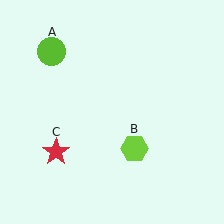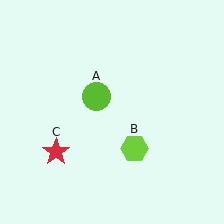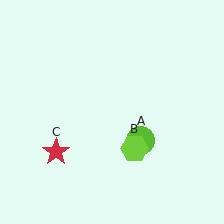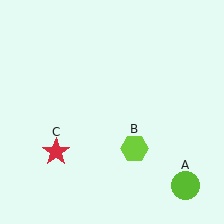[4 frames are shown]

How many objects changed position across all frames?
1 object changed position: lime circle (object A).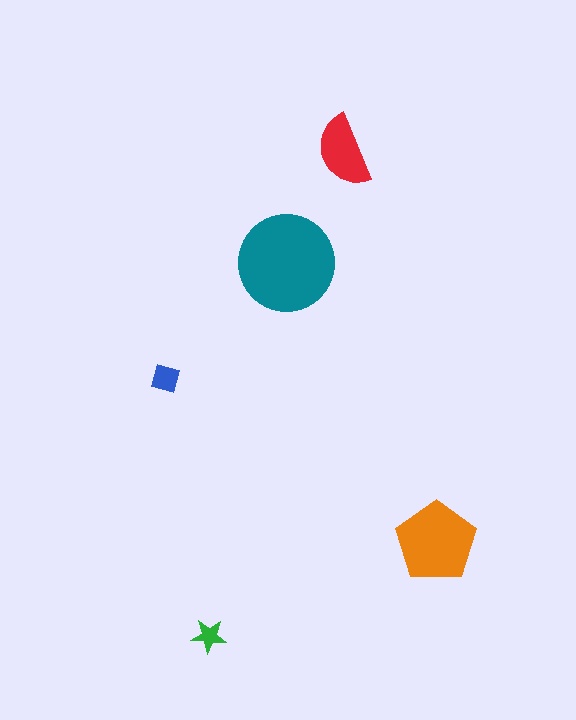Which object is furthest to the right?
The orange pentagon is rightmost.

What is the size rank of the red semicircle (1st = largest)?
3rd.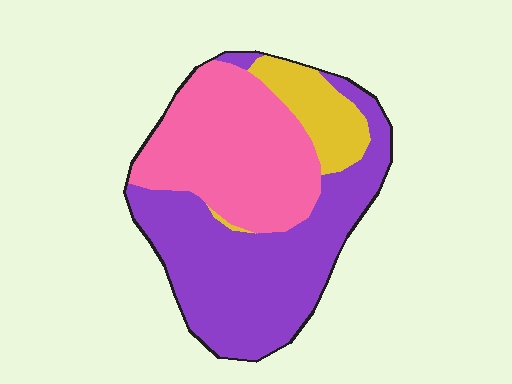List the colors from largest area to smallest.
From largest to smallest: purple, pink, yellow.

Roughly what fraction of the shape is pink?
Pink takes up about three eighths (3/8) of the shape.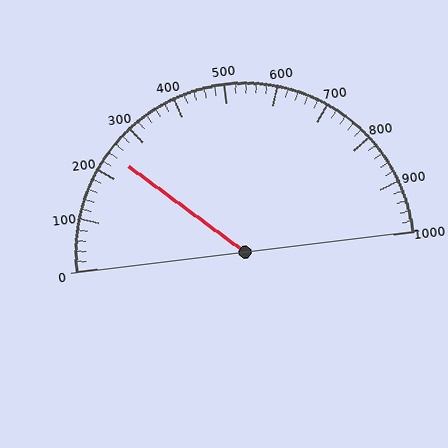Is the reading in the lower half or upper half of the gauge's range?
The reading is in the lower half of the range (0 to 1000).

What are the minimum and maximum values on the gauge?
The gauge ranges from 0 to 1000.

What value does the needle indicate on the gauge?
The needle indicates approximately 240.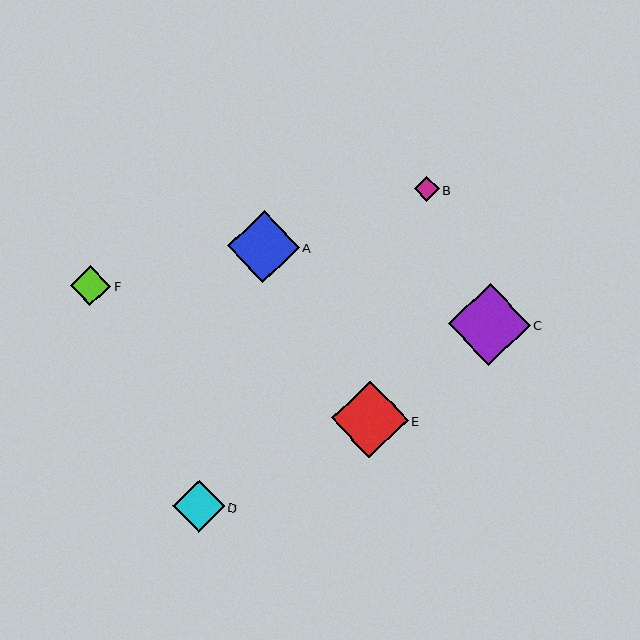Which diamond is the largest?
Diamond C is the largest with a size of approximately 81 pixels.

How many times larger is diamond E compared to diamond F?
Diamond E is approximately 1.9 times the size of diamond F.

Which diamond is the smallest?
Diamond B is the smallest with a size of approximately 25 pixels.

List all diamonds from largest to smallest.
From largest to smallest: C, E, A, D, F, B.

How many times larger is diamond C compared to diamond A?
Diamond C is approximately 1.1 times the size of diamond A.